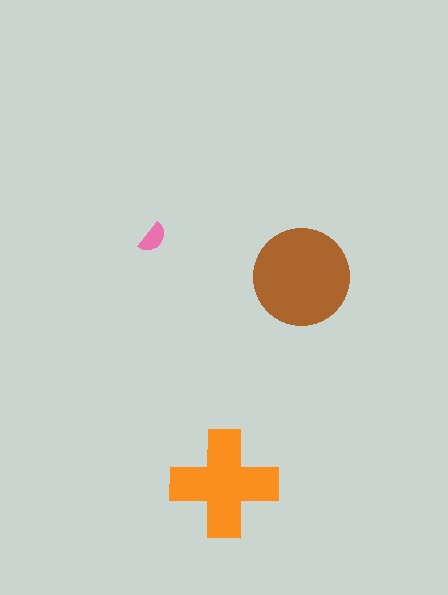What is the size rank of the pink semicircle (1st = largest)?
3rd.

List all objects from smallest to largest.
The pink semicircle, the orange cross, the brown circle.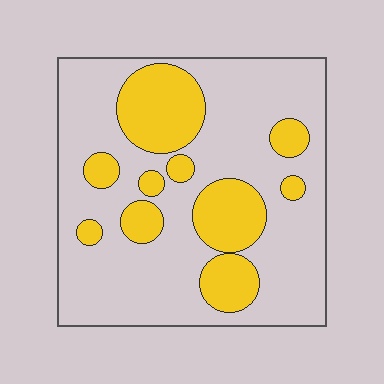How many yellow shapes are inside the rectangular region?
10.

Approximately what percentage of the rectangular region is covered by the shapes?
Approximately 25%.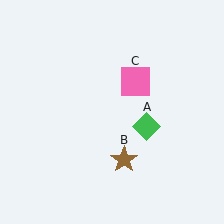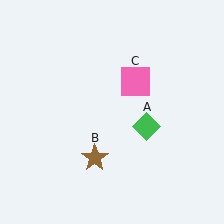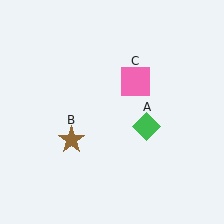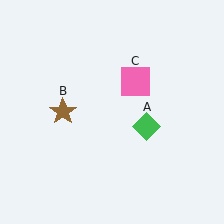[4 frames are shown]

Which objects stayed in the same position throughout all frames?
Green diamond (object A) and pink square (object C) remained stationary.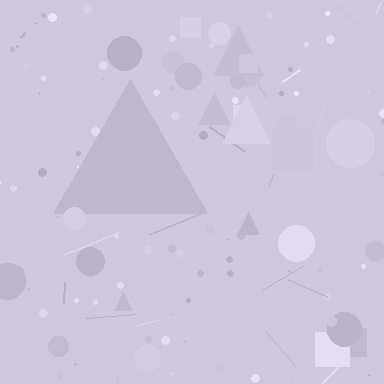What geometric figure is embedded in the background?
A triangle is embedded in the background.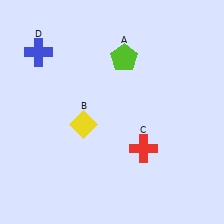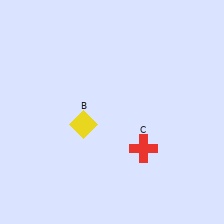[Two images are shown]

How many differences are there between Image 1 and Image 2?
There are 2 differences between the two images.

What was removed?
The blue cross (D), the lime pentagon (A) were removed in Image 2.